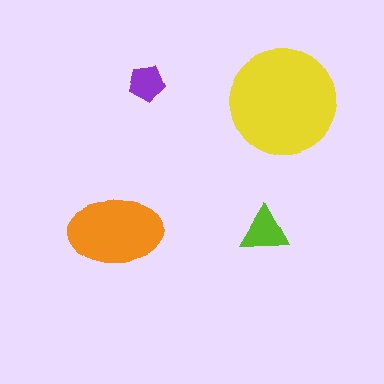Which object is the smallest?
The purple pentagon.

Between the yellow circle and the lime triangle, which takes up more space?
The yellow circle.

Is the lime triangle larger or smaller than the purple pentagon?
Larger.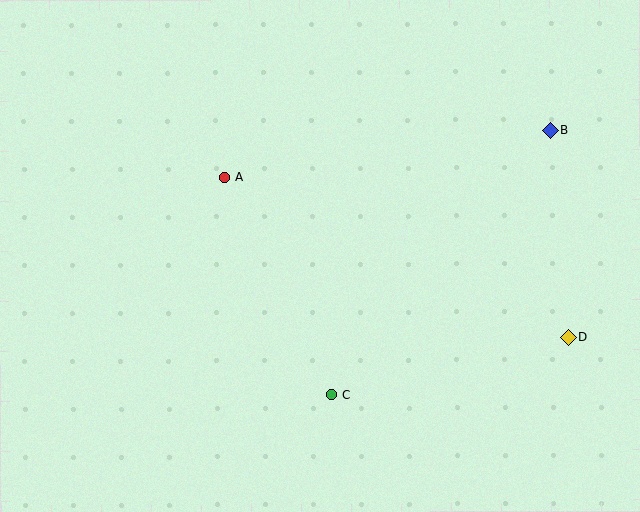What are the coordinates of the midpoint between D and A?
The midpoint between D and A is at (397, 257).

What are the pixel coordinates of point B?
Point B is at (551, 130).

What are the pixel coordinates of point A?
Point A is at (225, 178).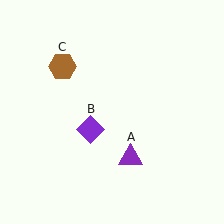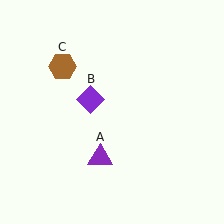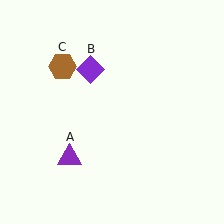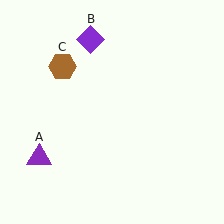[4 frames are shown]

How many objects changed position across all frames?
2 objects changed position: purple triangle (object A), purple diamond (object B).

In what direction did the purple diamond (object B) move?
The purple diamond (object B) moved up.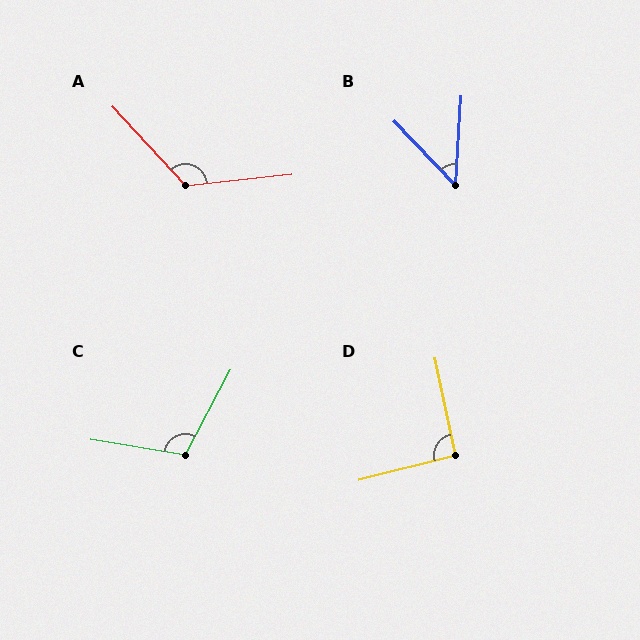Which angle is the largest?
A, at approximately 126 degrees.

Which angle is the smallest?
B, at approximately 47 degrees.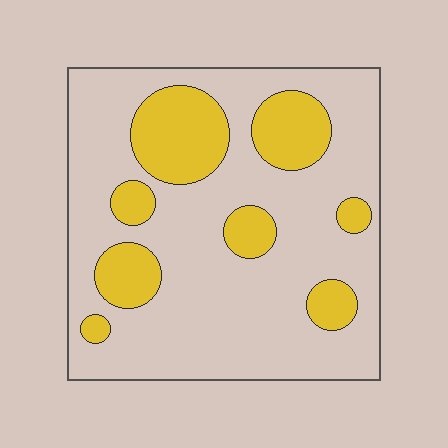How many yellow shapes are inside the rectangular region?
8.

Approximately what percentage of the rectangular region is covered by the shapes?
Approximately 25%.